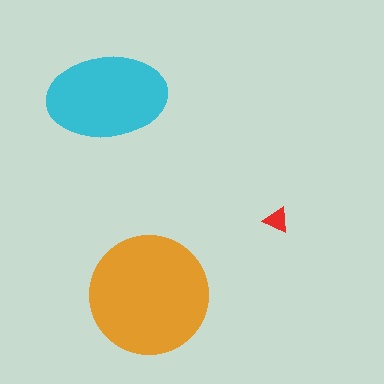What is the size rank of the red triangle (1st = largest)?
3rd.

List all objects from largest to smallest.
The orange circle, the cyan ellipse, the red triangle.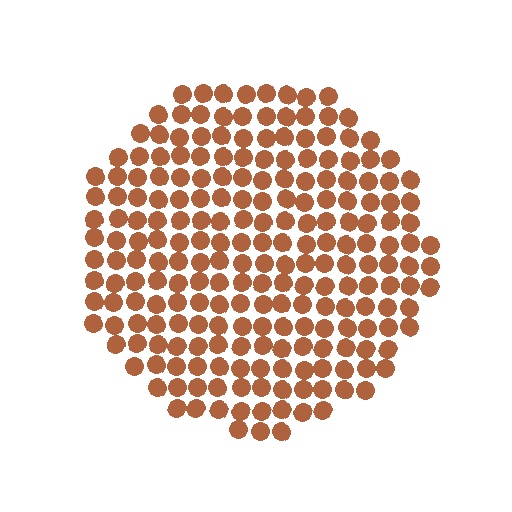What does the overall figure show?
The overall figure shows a circle.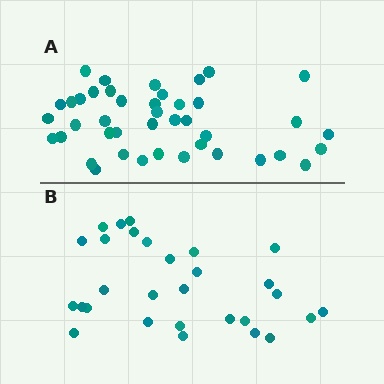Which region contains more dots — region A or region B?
Region A (the top region) has more dots.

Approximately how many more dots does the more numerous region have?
Region A has approximately 15 more dots than region B.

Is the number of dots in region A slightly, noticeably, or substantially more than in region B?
Region A has noticeably more, but not dramatically so. The ratio is roughly 1.4 to 1.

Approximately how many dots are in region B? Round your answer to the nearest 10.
About 30 dots. (The exact count is 29, which rounds to 30.)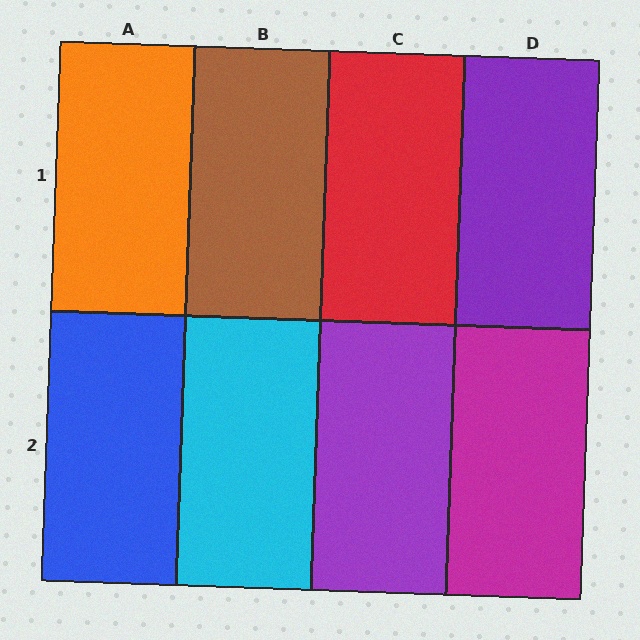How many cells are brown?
1 cell is brown.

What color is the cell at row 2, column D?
Magenta.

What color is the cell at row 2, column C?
Purple.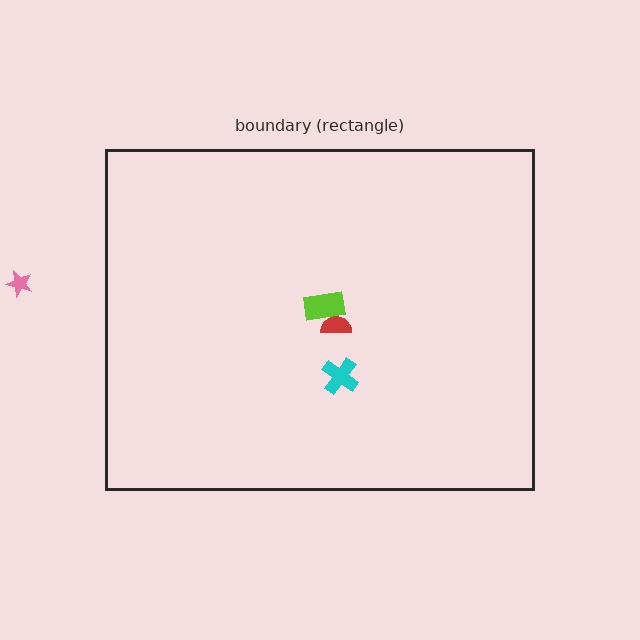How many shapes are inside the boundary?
3 inside, 1 outside.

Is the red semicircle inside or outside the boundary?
Inside.